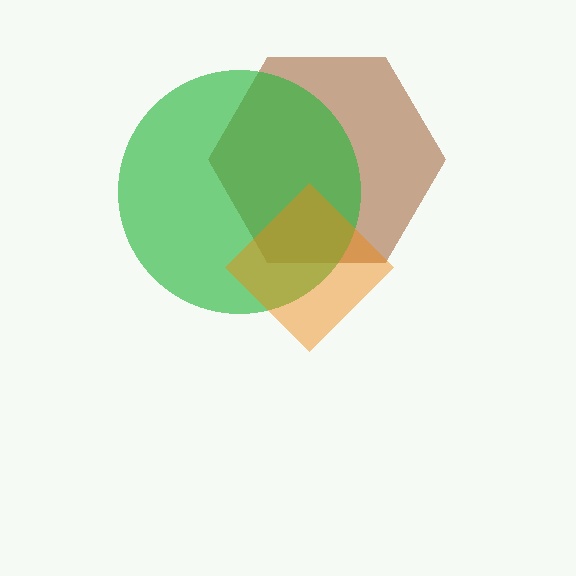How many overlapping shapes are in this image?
There are 3 overlapping shapes in the image.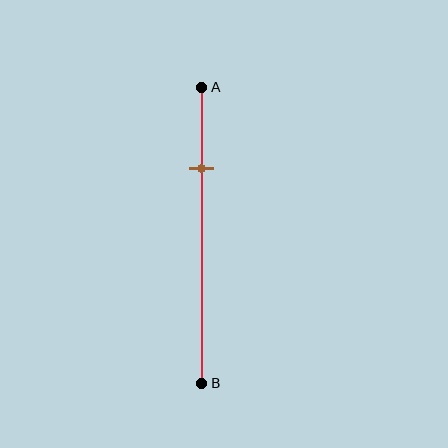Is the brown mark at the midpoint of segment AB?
No, the mark is at about 25% from A, not at the 50% midpoint.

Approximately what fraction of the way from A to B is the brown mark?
The brown mark is approximately 25% of the way from A to B.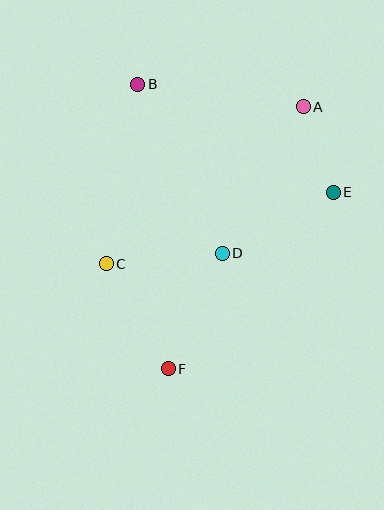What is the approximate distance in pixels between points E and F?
The distance between E and F is approximately 242 pixels.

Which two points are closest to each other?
Points A and E are closest to each other.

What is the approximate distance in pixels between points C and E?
The distance between C and E is approximately 238 pixels.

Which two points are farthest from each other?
Points A and F are farthest from each other.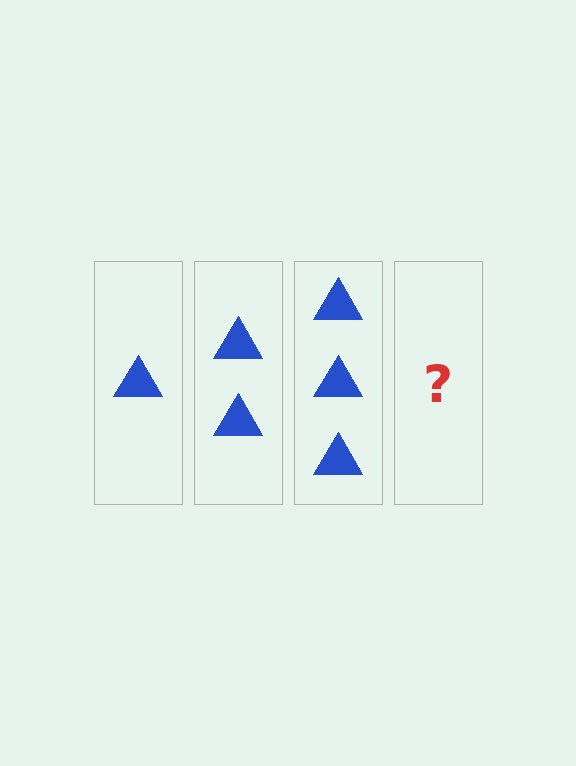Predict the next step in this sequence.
The next step is 4 triangles.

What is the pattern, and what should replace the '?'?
The pattern is that each step adds one more triangle. The '?' should be 4 triangles.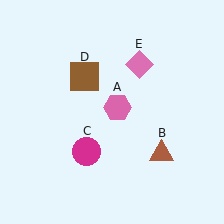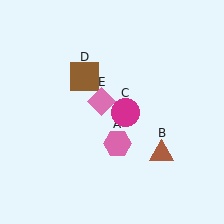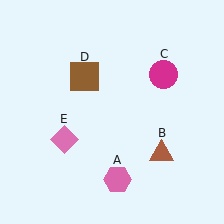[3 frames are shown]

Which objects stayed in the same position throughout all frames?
Brown triangle (object B) and brown square (object D) remained stationary.